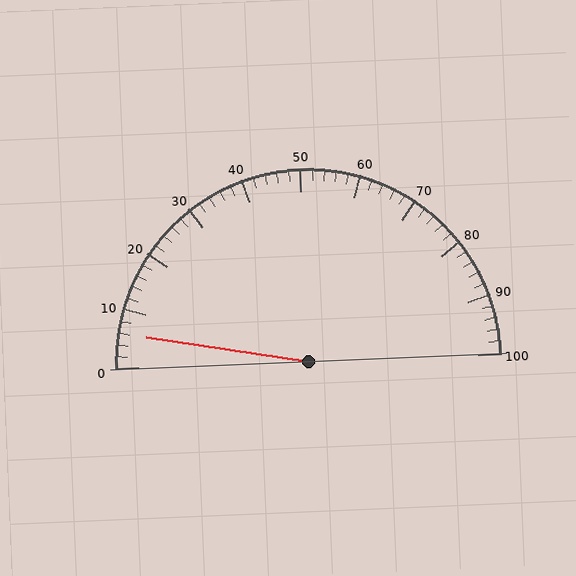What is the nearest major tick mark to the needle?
The nearest major tick mark is 10.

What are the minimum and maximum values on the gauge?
The gauge ranges from 0 to 100.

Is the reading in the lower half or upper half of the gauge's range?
The reading is in the lower half of the range (0 to 100).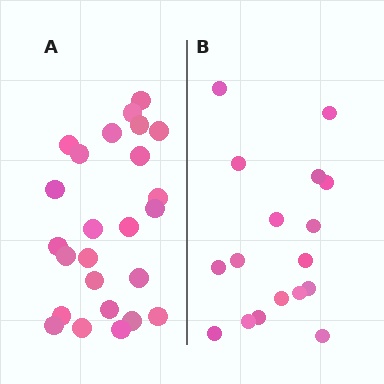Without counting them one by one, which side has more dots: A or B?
Region A (the left region) has more dots.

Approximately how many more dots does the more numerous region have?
Region A has roughly 8 or so more dots than region B.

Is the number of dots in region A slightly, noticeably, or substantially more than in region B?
Region A has substantially more. The ratio is roughly 1.5 to 1.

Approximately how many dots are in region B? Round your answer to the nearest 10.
About 20 dots. (The exact count is 17, which rounds to 20.)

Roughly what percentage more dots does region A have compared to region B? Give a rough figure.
About 45% more.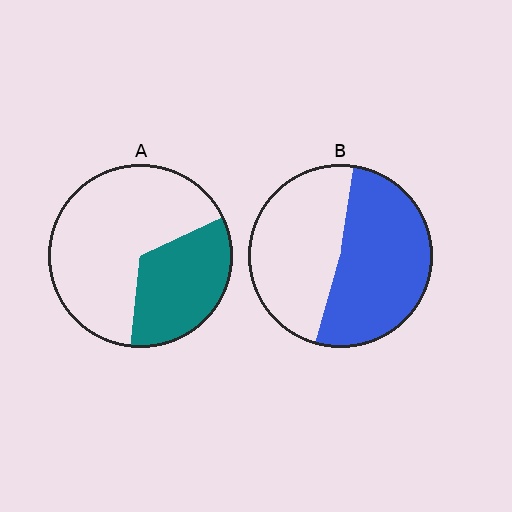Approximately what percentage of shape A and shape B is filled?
A is approximately 35% and B is approximately 50%.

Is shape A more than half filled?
No.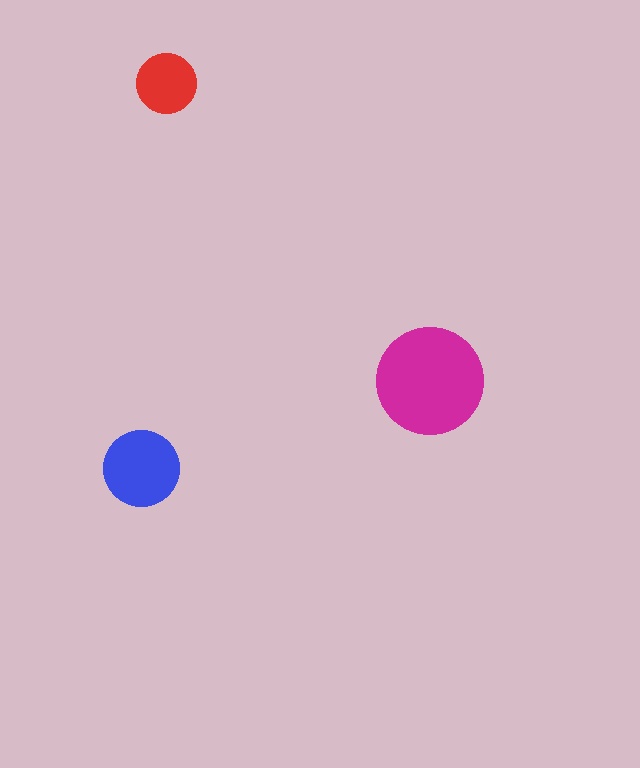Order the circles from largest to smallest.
the magenta one, the blue one, the red one.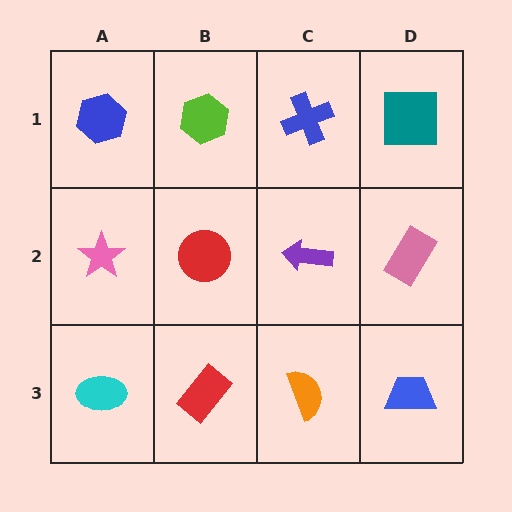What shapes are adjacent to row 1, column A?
A pink star (row 2, column A), a lime hexagon (row 1, column B).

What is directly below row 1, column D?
A pink rectangle.